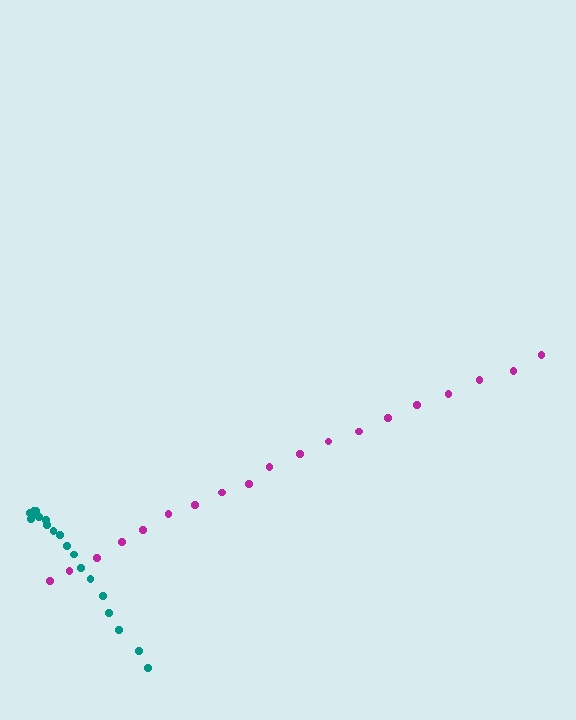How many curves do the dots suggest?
There are 2 distinct paths.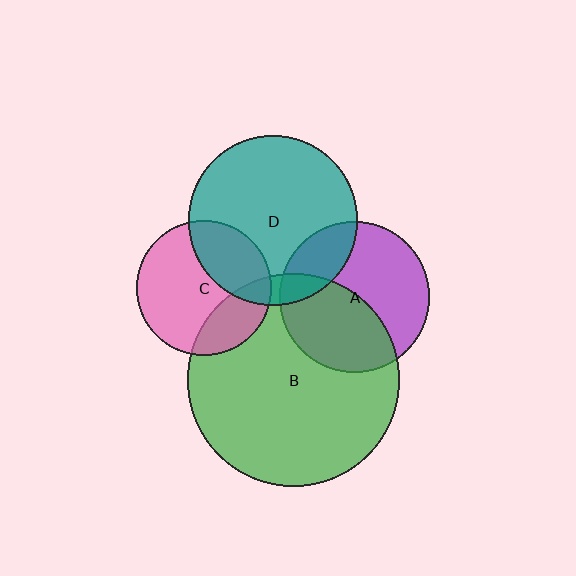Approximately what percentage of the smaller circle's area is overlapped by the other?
Approximately 45%.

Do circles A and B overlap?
Yes.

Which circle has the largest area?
Circle B (green).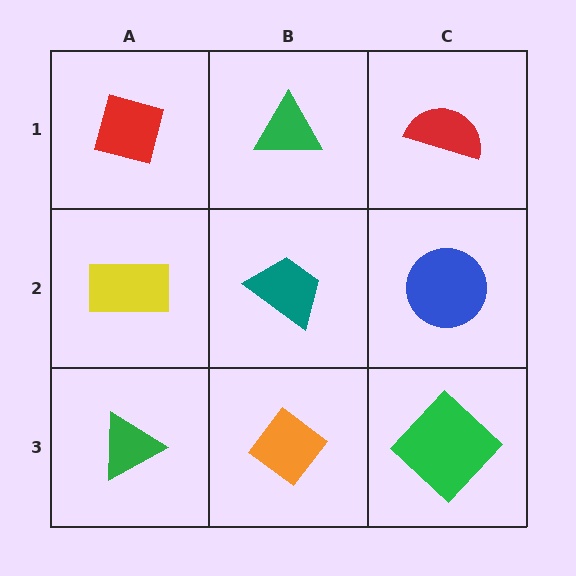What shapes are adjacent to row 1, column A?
A yellow rectangle (row 2, column A), a green triangle (row 1, column B).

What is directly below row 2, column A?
A green triangle.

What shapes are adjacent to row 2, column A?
A red diamond (row 1, column A), a green triangle (row 3, column A), a teal trapezoid (row 2, column B).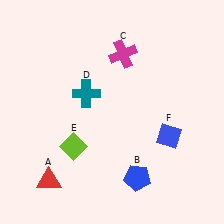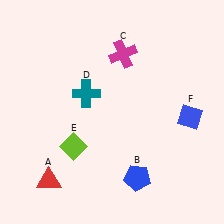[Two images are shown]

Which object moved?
The blue diamond (F) moved right.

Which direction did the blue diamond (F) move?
The blue diamond (F) moved right.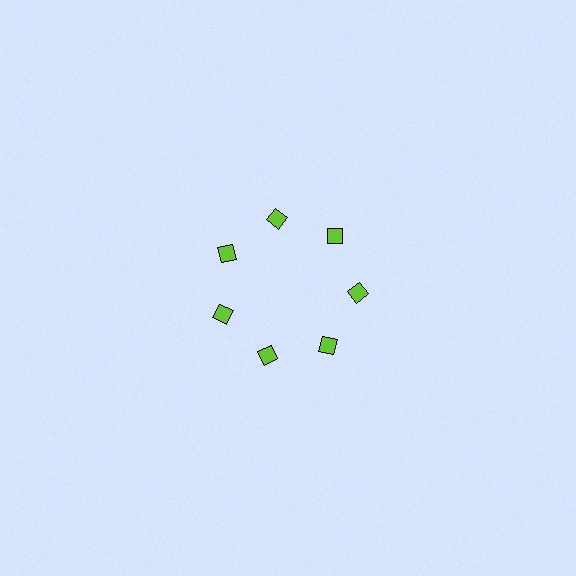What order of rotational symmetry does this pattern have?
This pattern has 7-fold rotational symmetry.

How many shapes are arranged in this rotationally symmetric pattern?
There are 7 shapes, arranged in 7 groups of 1.